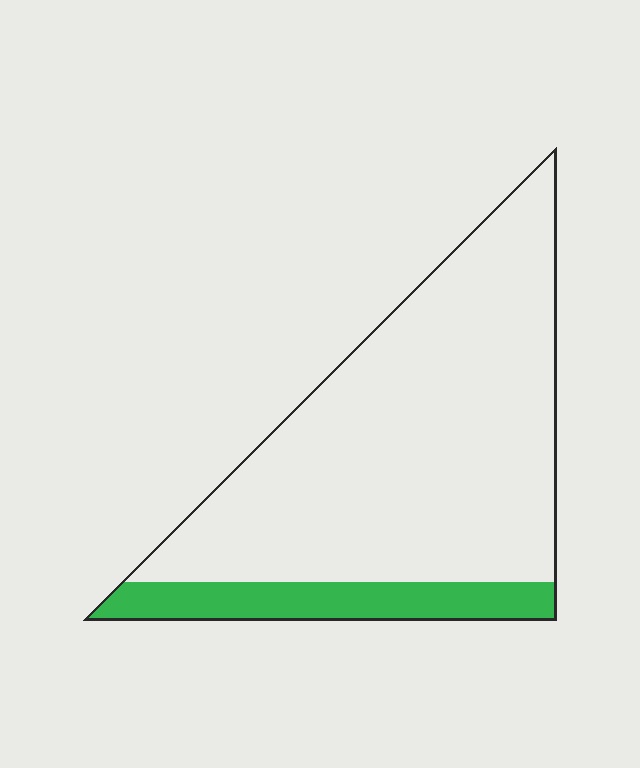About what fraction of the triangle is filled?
About one sixth (1/6).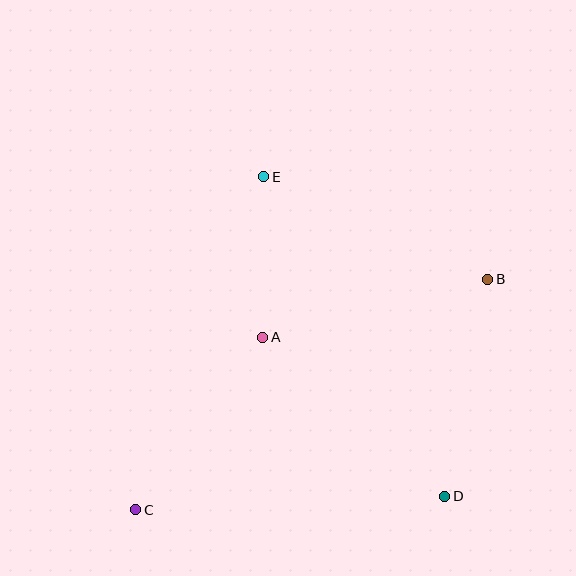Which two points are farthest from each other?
Points B and C are farthest from each other.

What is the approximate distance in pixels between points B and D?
The distance between B and D is approximately 221 pixels.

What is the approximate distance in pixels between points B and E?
The distance between B and E is approximately 246 pixels.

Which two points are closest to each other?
Points A and E are closest to each other.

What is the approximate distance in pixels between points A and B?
The distance between A and B is approximately 232 pixels.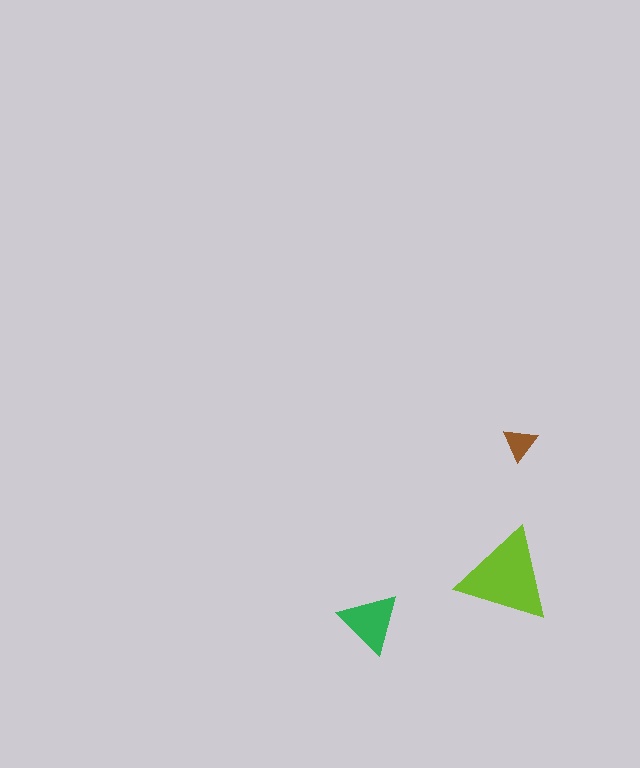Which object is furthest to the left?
The green triangle is leftmost.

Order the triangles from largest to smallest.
the lime one, the green one, the brown one.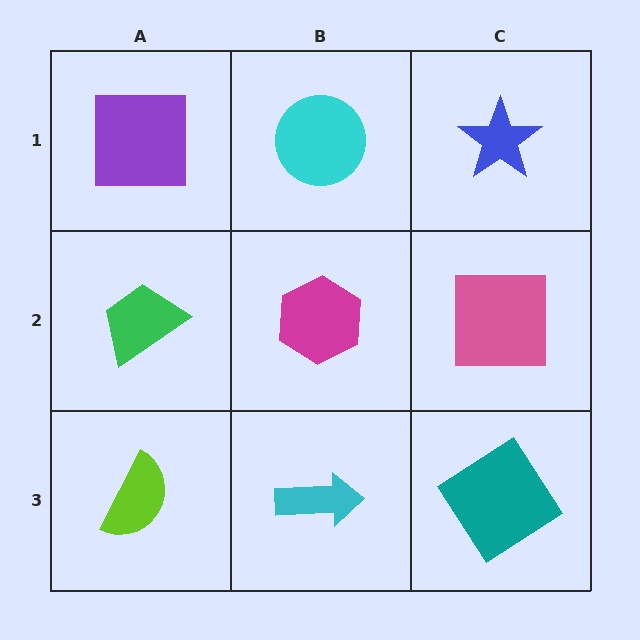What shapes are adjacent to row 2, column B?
A cyan circle (row 1, column B), a cyan arrow (row 3, column B), a green trapezoid (row 2, column A), a pink square (row 2, column C).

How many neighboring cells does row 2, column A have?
3.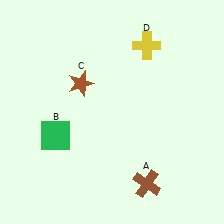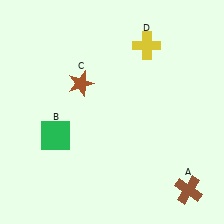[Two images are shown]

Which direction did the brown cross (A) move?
The brown cross (A) moved right.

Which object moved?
The brown cross (A) moved right.